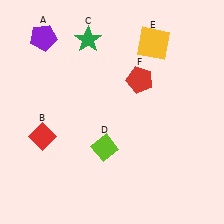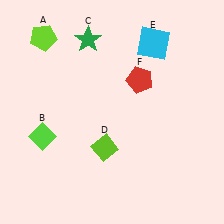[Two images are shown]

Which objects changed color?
A changed from purple to lime. B changed from red to lime. E changed from yellow to cyan.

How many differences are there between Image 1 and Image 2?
There are 3 differences between the two images.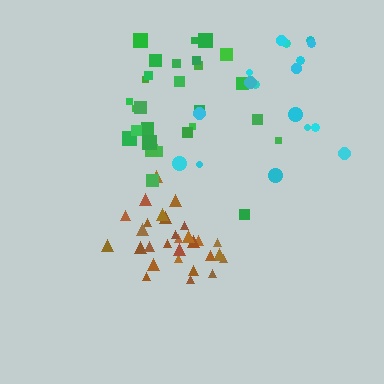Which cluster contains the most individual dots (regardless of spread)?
Brown (29).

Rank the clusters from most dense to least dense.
brown, green, cyan.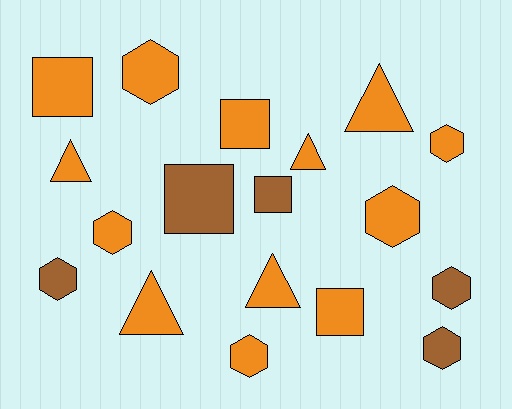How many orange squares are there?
There are 3 orange squares.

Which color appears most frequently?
Orange, with 13 objects.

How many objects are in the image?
There are 18 objects.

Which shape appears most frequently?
Hexagon, with 8 objects.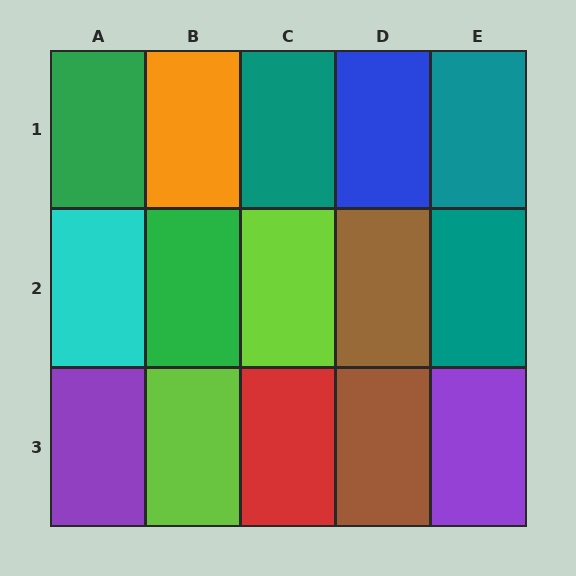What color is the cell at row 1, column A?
Green.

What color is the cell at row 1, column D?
Blue.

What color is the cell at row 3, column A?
Purple.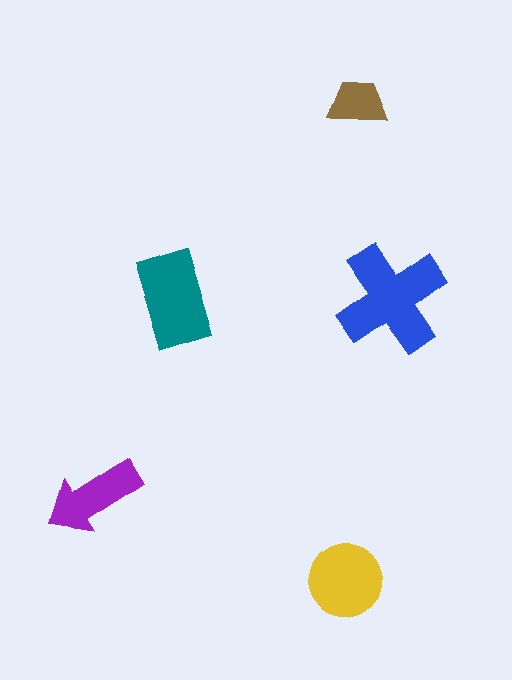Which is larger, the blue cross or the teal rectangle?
The blue cross.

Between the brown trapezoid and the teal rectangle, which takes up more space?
The teal rectangle.